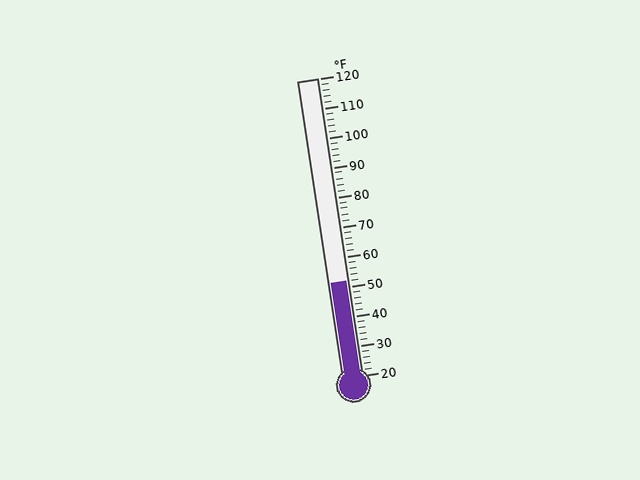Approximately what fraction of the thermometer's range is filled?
The thermometer is filled to approximately 30% of its range.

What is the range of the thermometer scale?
The thermometer scale ranges from 20°F to 120°F.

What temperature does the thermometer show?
The thermometer shows approximately 52°F.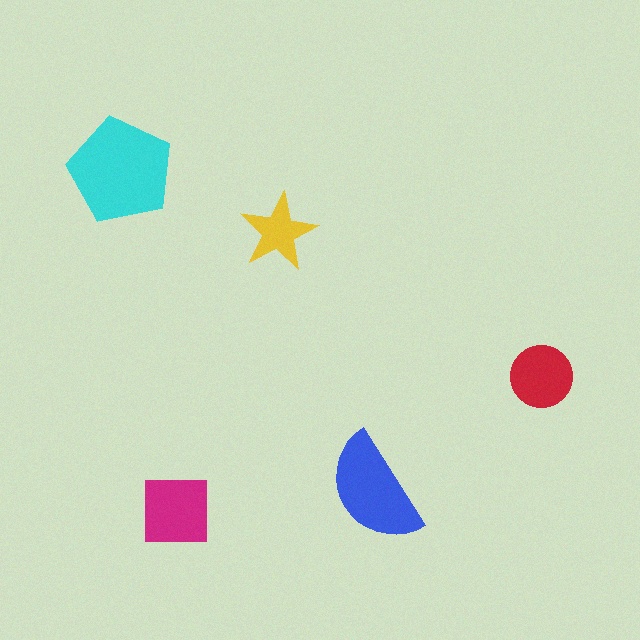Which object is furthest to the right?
The red circle is rightmost.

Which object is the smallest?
The yellow star.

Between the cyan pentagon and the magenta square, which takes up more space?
The cyan pentagon.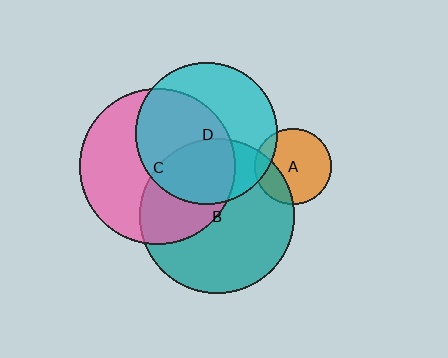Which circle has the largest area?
Circle C (pink).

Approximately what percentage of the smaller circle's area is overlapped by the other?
Approximately 15%.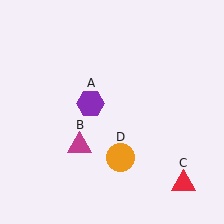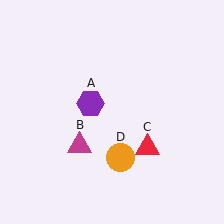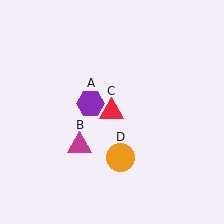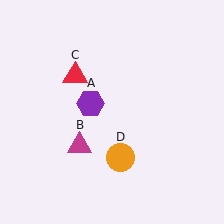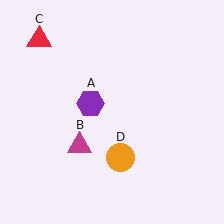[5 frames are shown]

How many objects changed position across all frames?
1 object changed position: red triangle (object C).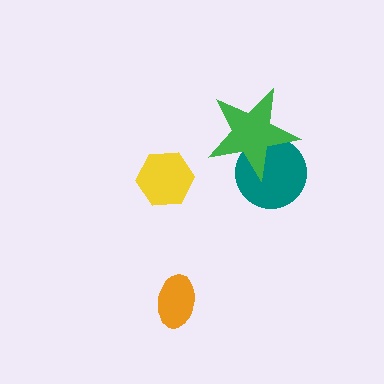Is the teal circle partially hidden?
Yes, it is partially covered by another shape.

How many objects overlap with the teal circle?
1 object overlaps with the teal circle.